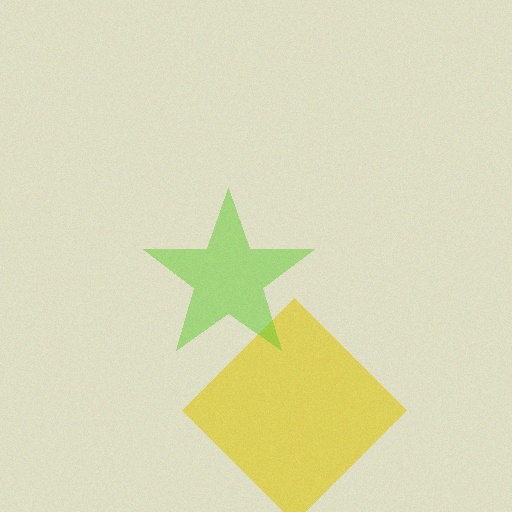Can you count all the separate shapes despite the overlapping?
Yes, there are 2 separate shapes.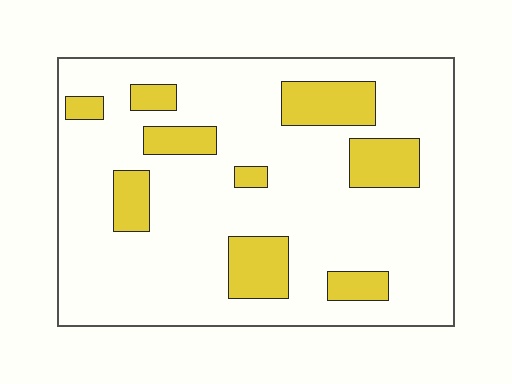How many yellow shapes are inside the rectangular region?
9.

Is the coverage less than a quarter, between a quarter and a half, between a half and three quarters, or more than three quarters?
Less than a quarter.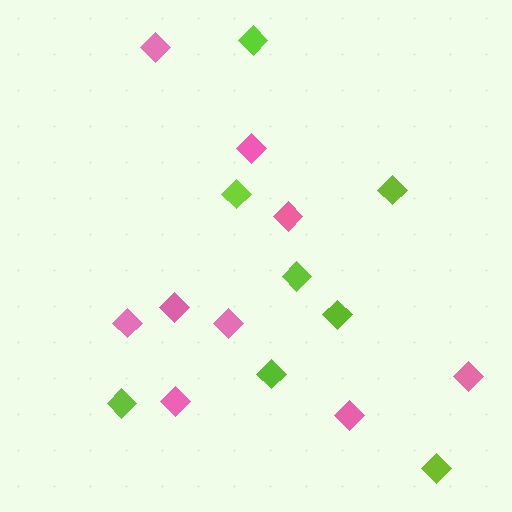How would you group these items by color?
There are 2 groups: one group of lime diamonds (8) and one group of pink diamonds (9).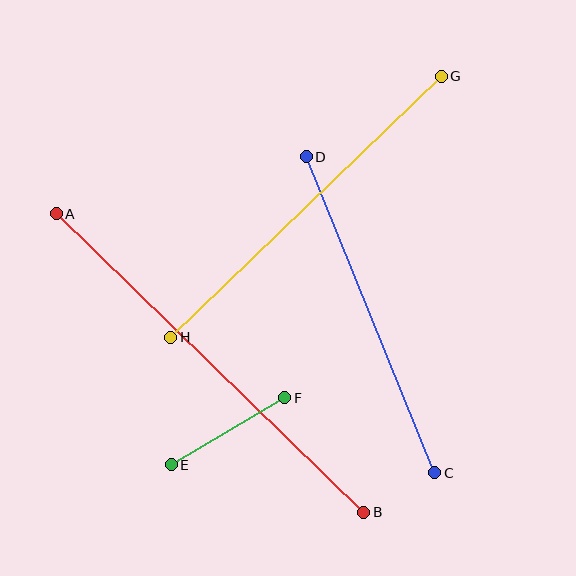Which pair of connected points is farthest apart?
Points A and B are farthest apart.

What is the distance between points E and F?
The distance is approximately 132 pixels.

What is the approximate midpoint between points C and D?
The midpoint is at approximately (371, 315) pixels.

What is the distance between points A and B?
The distance is approximately 429 pixels.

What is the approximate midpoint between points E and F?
The midpoint is at approximately (228, 431) pixels.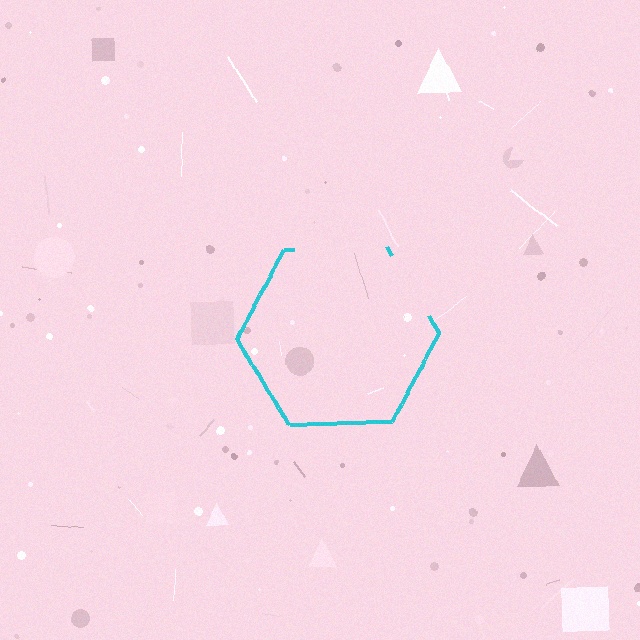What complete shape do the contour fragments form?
The contour fragments form a hexagon.